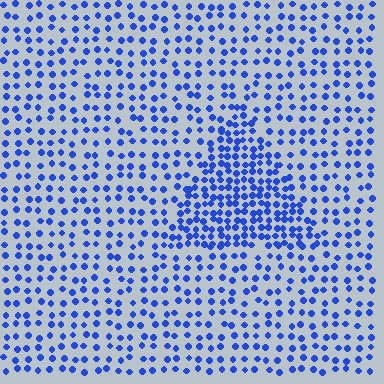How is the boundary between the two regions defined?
The boundary is defined by a change in element density (approximately 2.0x ratio). All elements are the same color, size, and shape.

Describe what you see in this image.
The image contains small blue elements arranged at two different densities. A triangle-shaped region is visible where the elements are more densely packed than the surrounding area.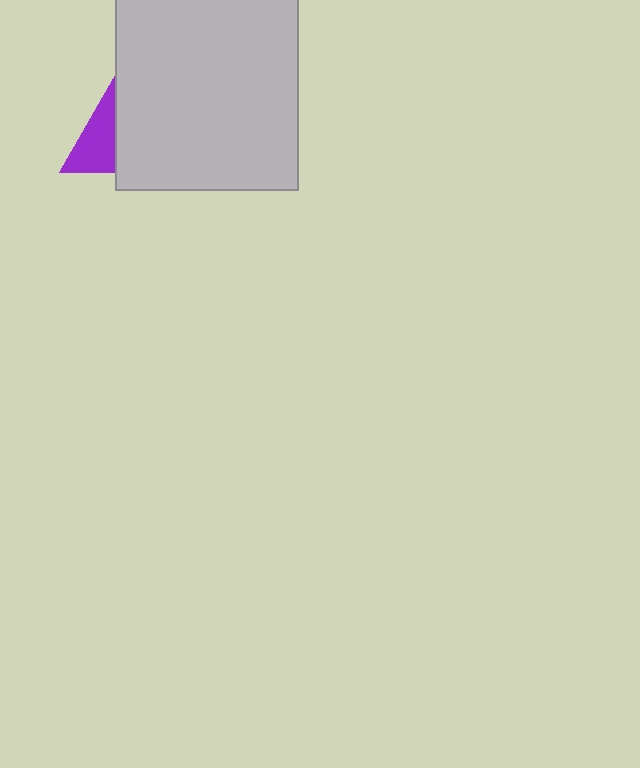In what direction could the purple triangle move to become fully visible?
The purple triangle could move left. That would shift it out from behind the light gray rectangle entirely.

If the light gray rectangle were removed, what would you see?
You would see the complete purple triangle.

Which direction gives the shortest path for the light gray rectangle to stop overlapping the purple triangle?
Moving right gives the shortest separation.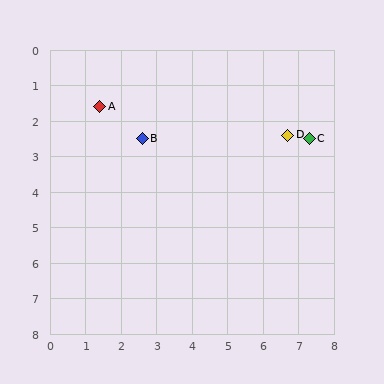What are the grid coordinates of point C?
Point C is at approximately (7.3, 2.5).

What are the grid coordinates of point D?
Point D is at approximately (6.7, 2.4).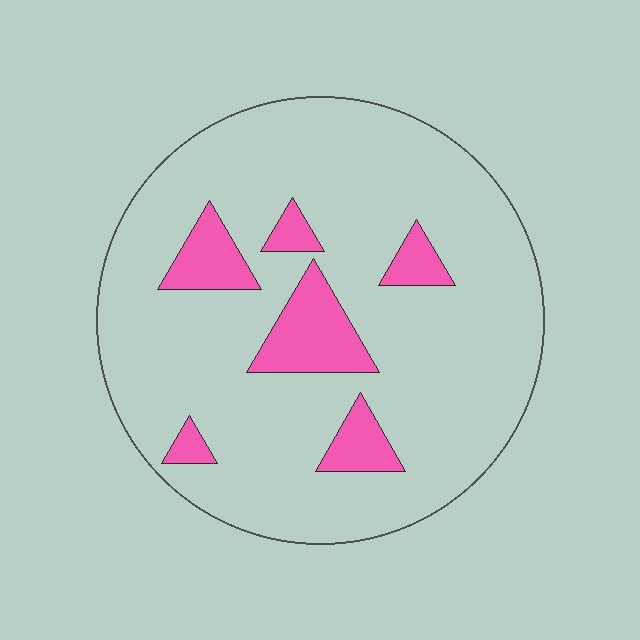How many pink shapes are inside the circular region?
6.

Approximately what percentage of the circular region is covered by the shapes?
Approximately 15%.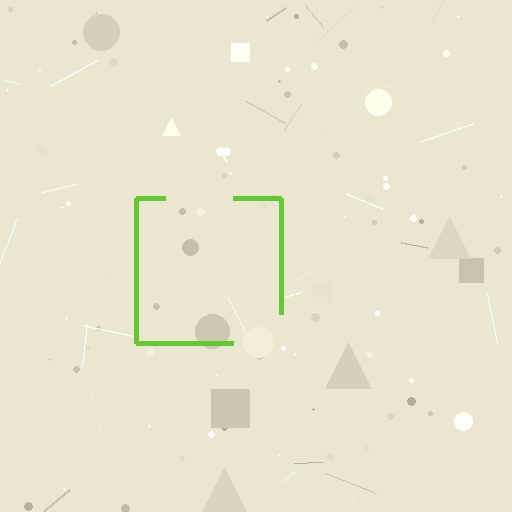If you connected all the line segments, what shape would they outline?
They would outline a square.